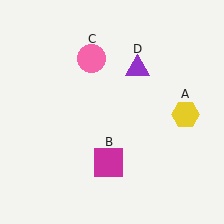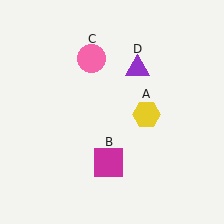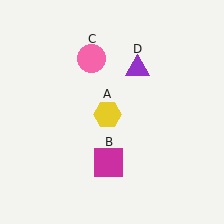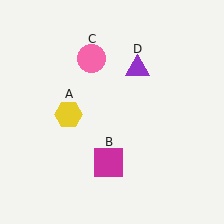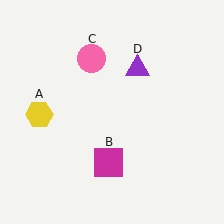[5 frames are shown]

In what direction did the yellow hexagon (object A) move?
The yellow hexagon (object A) moved left.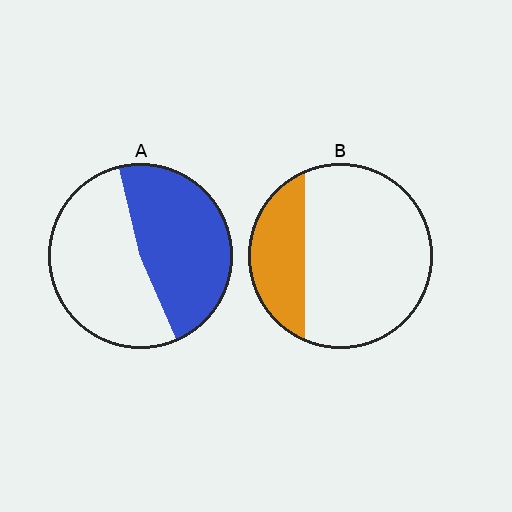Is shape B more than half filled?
No.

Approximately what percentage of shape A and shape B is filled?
A is approximately 50% and B is approximately 25%.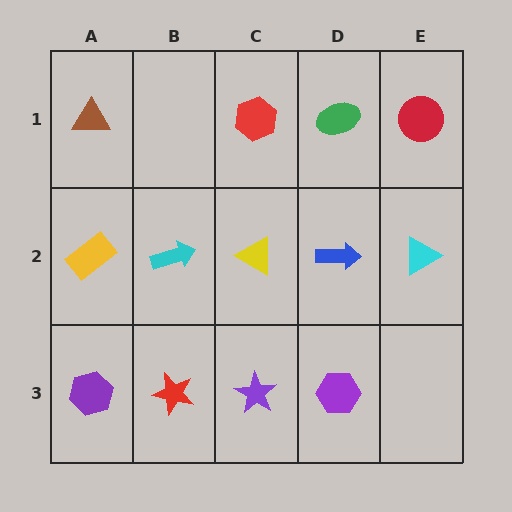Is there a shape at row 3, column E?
No, that cell is empty.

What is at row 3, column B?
A red star.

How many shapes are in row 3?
4 shapes.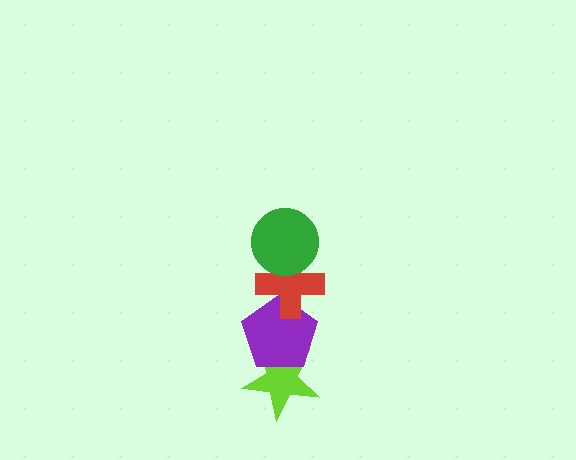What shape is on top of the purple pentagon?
The red cross is on top of the purple pentagon.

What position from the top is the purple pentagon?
The purple pentagon is 3rd from the top.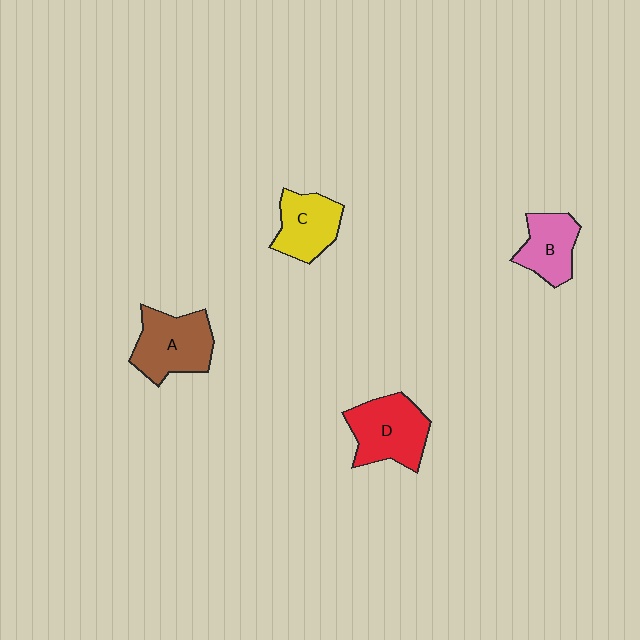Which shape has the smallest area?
Shape B (pink).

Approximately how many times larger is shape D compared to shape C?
Approximately 1.3 times.